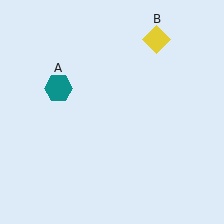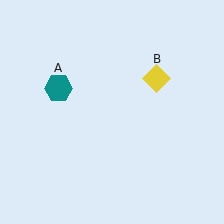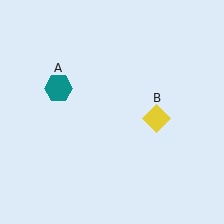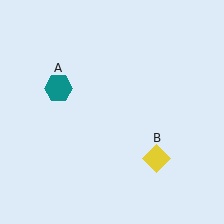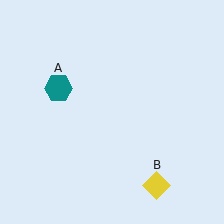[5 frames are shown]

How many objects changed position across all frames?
1 object changed position: yellow diamond (object B).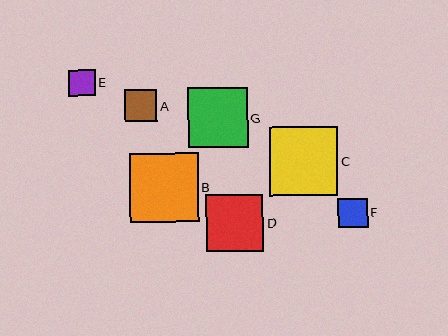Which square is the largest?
Square B is the largest with a size of approximately 69 pixels.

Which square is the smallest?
Square E is the smallest with a size of approximately 27 pixels.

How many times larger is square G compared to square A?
Square G is approximately 1.9 times the size of square A.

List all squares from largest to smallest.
From largest to smallest: B, C, G, D, A, F, E.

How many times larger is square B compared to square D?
Square B is approximately 1.2 times the size of square D.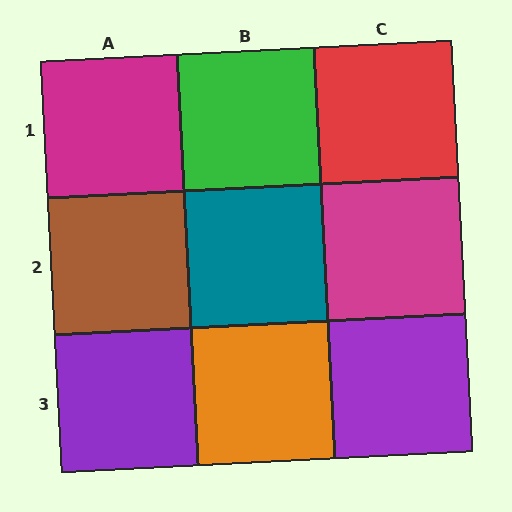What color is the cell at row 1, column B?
Green.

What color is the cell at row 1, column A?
Magenta.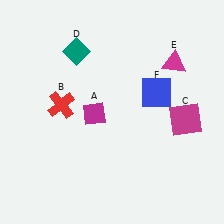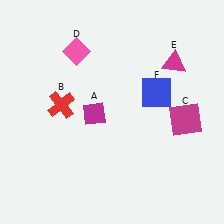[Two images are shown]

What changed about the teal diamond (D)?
In Image 1, D is teal. In Image 2, it changed to pink.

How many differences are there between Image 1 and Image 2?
There is 1 difference between the two images.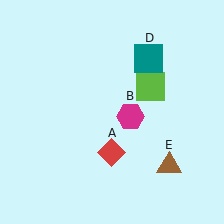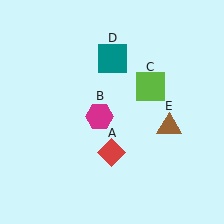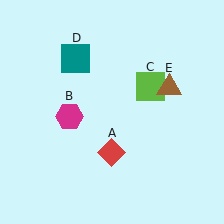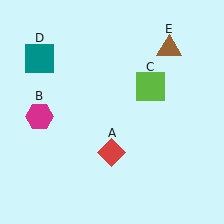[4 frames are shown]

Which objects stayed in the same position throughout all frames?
Red diamond (object A) and lime square (object C) remained stationary.